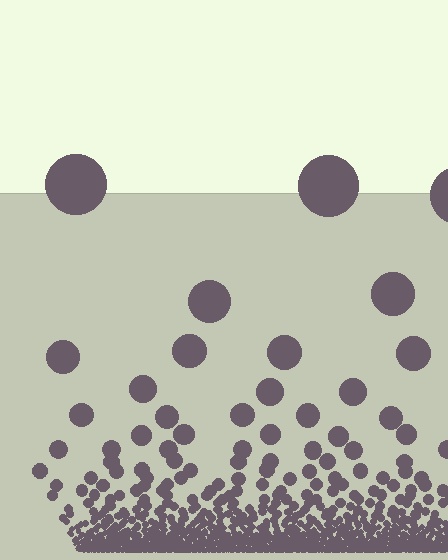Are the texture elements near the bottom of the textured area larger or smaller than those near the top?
Smaller. The gradient is inverted — elements near the bottom are smaller and denser.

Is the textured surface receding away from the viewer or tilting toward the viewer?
The surface appears to tilt toward the viewer. Texture elements get larger and sparser toward the top.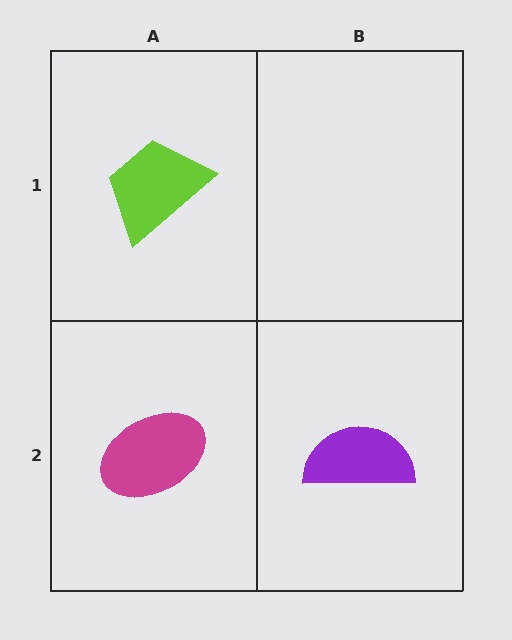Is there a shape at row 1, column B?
No, that cell is empty.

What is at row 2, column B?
A purple semicircle.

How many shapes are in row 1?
1 shape.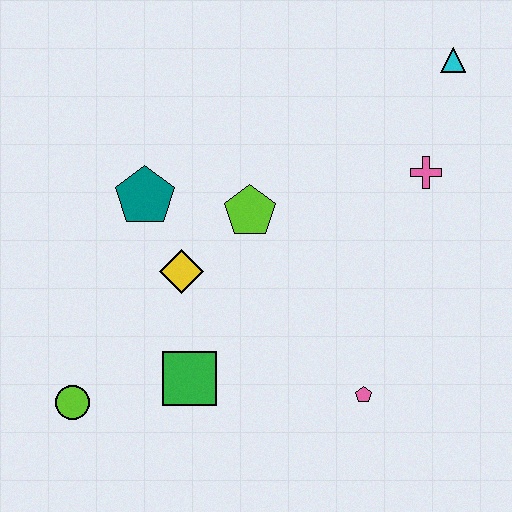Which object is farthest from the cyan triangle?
The lime circle is farthest from the cyan triangle.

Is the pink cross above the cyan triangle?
No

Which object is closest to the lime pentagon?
The yellow diamond is closest to the lime pentagon.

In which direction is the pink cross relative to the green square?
The pink cross is to the right of the green square.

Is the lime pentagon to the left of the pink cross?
Yes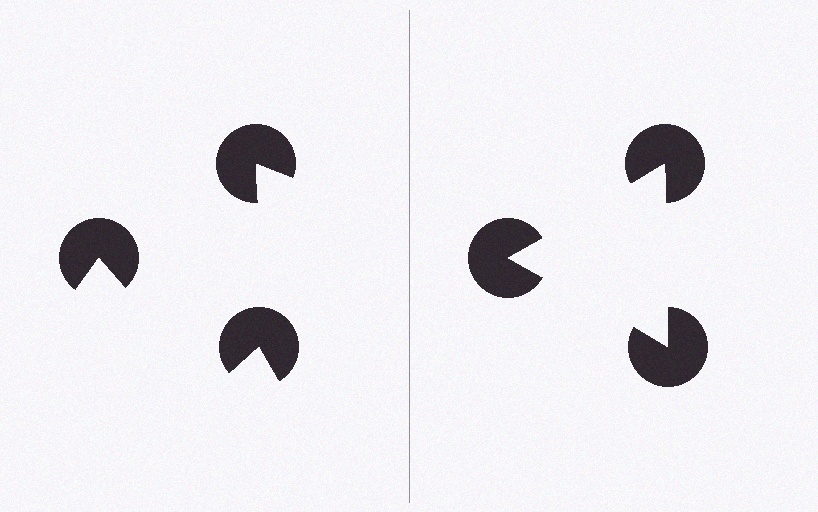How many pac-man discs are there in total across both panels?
6 — 3 on each side.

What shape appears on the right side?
An illusory triangle.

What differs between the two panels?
The pac-man discs are positioned identically on both sides; only the wedge orientations differ. On the right they align to a triangle; on the left they are misaligned.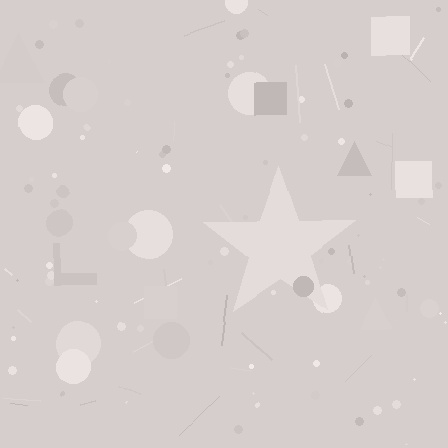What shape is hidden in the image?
A star is hidden in the image.